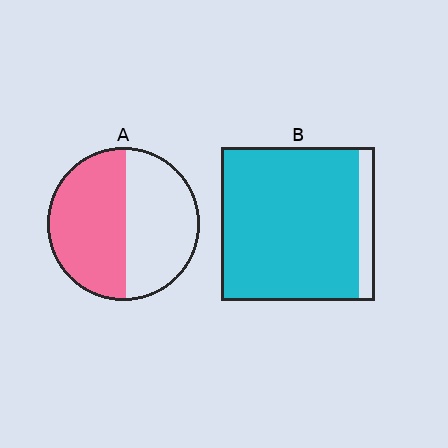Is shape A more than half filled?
Roughly half.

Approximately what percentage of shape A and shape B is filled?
A is approximately 50% and B is approximately 90%.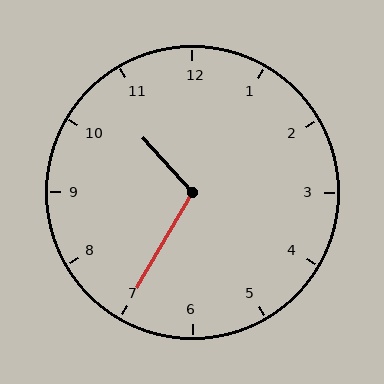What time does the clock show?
10:35.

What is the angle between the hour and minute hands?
Approximately 108 degrees.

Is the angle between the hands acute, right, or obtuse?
It is obtuse.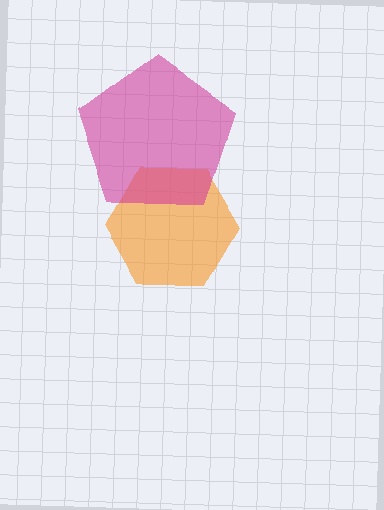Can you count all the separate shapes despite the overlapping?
Yes, there are 2 separate shapes.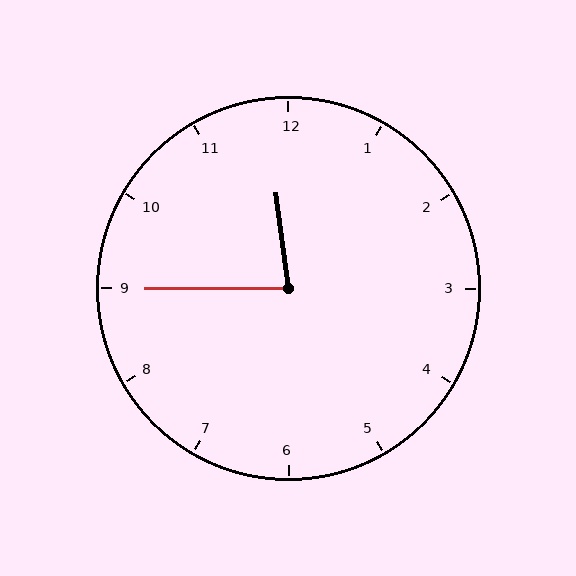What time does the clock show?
11:45.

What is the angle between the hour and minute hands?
Approximately 82 degrees.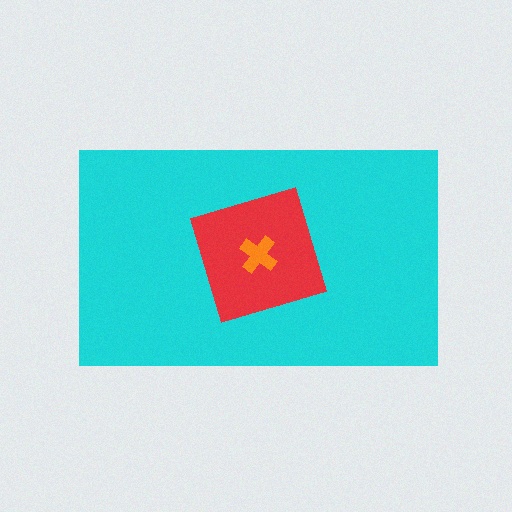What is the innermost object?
The orange cross.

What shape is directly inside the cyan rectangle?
The red diamond.